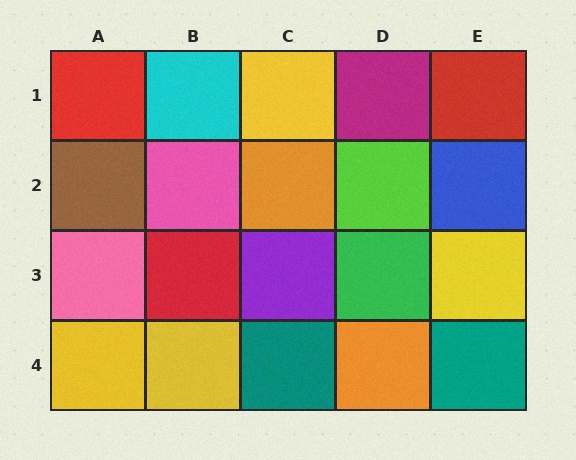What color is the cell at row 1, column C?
Yellow.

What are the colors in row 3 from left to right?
Pink, red, purple, green, yellow.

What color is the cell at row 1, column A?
Red.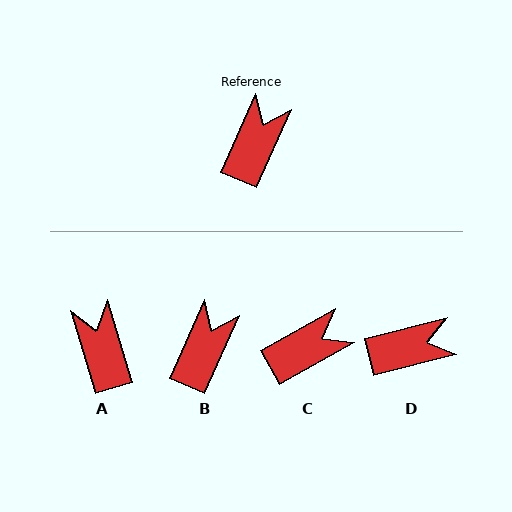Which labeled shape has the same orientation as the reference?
B.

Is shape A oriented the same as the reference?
No, it is off by about 41 degrees.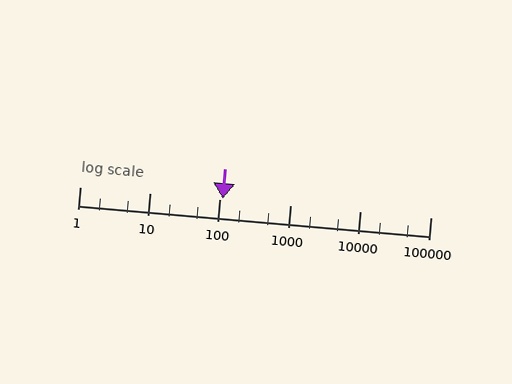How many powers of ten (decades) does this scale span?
The scale spans 5 decades, from 1 to 100000.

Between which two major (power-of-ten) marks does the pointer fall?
The pointer is between 100 and 1000.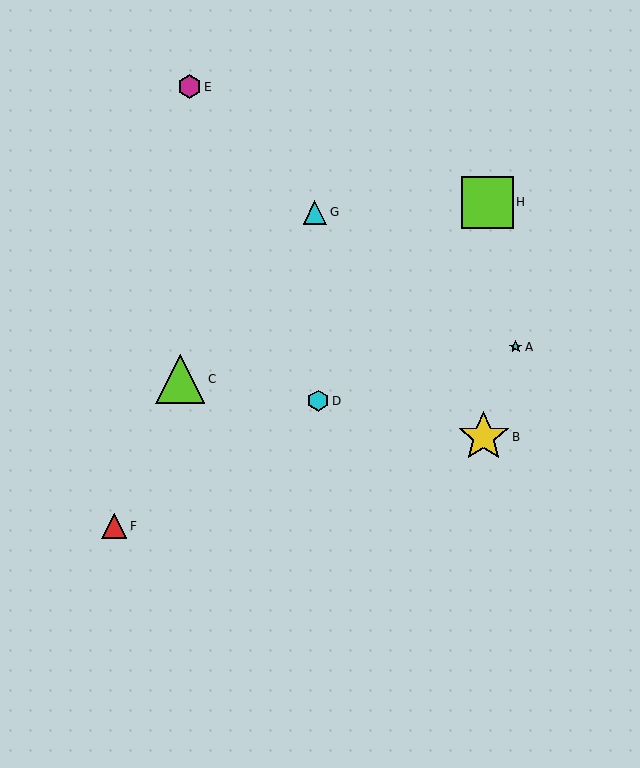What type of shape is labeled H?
Shape H is a lime square.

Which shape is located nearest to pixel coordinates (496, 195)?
The lime square (labeled H) at (487, 202) is nearest to that location.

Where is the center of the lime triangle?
The center of the lime triangle is at (180, 379).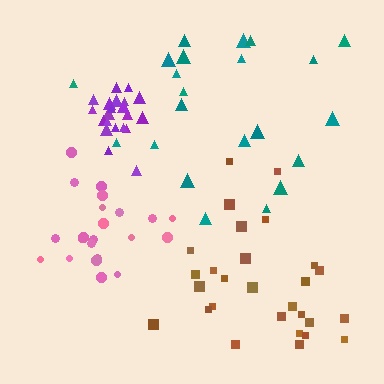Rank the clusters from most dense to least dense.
purple, pink, brown, teal.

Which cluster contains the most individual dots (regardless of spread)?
Brown (28).